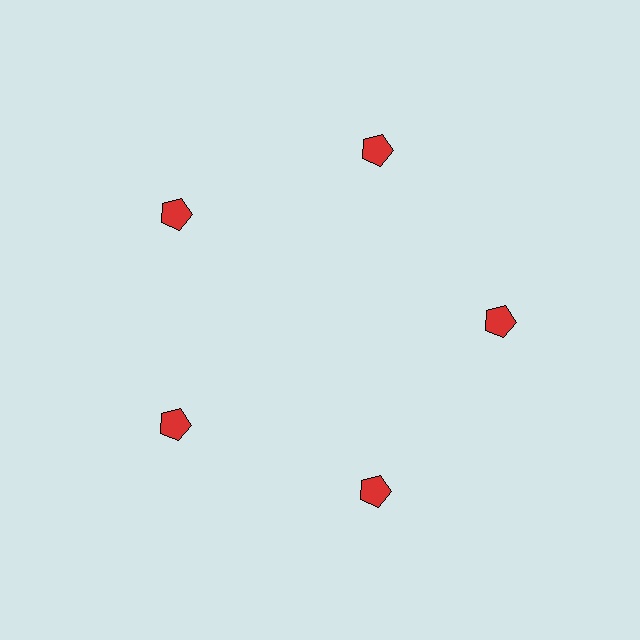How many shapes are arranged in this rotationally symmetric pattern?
There are 5 shapes, arranged in 5 groups of 1.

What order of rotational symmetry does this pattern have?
This pattern has 5-fold rotational symmetry.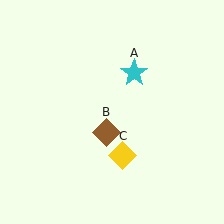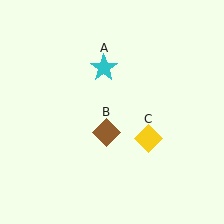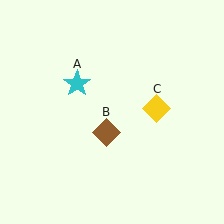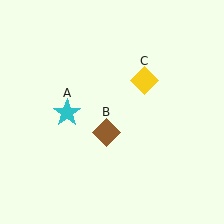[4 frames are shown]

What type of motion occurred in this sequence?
The cyan star (object A), yellow diamond (object C) rotated counterclockwise around the center of the scene.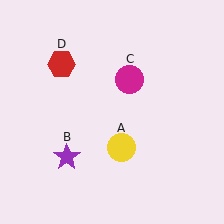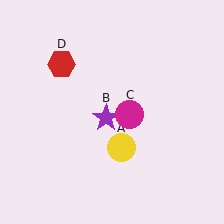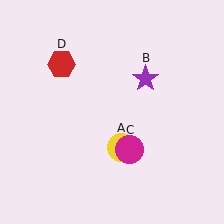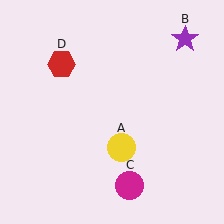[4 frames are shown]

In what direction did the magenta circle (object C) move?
The magenta circle (object C) moved down.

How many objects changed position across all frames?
2 objects changed position: purple star (object B), magenta circle (object C).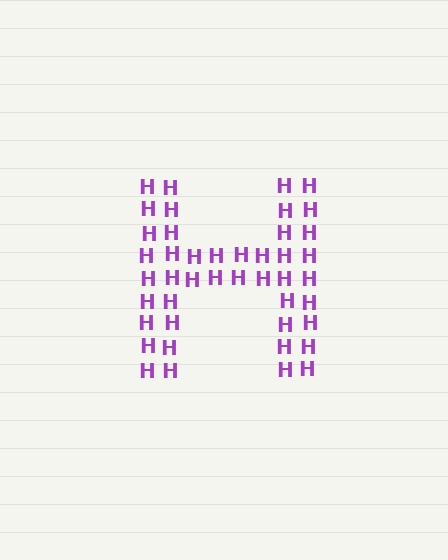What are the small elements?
The small elements are letter H's.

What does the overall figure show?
The overall figure shows the letter H.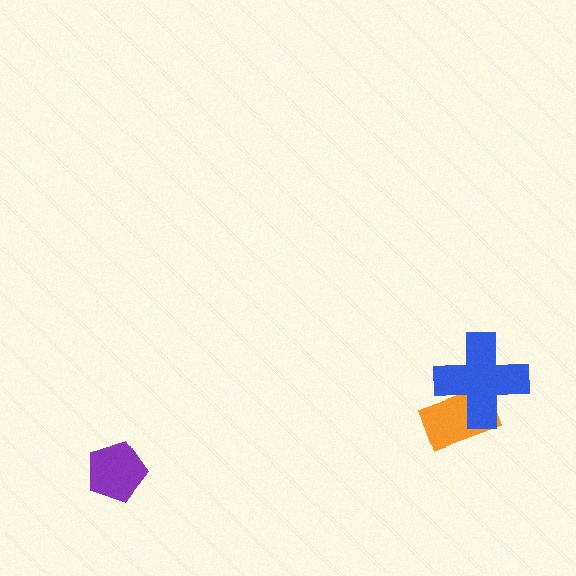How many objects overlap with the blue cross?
1 object overlaps with the blue cross.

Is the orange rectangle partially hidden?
Yes, it is partially covered by another shape.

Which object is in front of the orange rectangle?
The blue cross is in front of the orange rectangle.